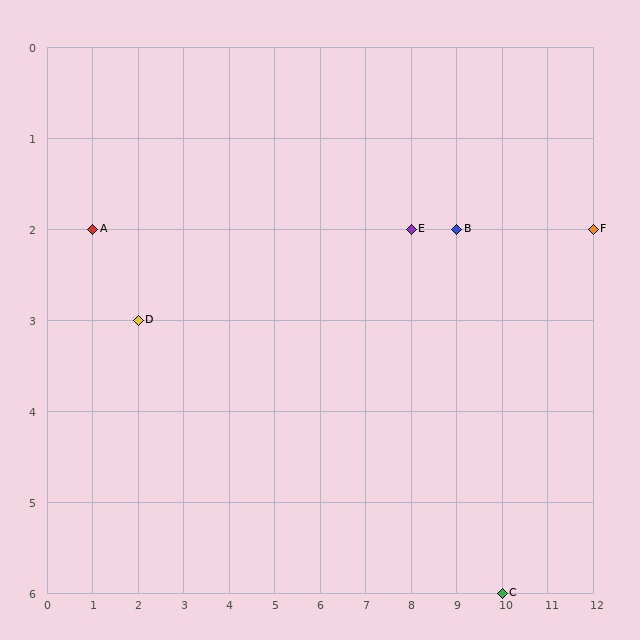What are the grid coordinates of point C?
Point C is at grid coordinates (10, 6).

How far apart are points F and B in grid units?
Points F and B are 3 columns apart.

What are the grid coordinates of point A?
Point A is at grid coordinates (1, 2).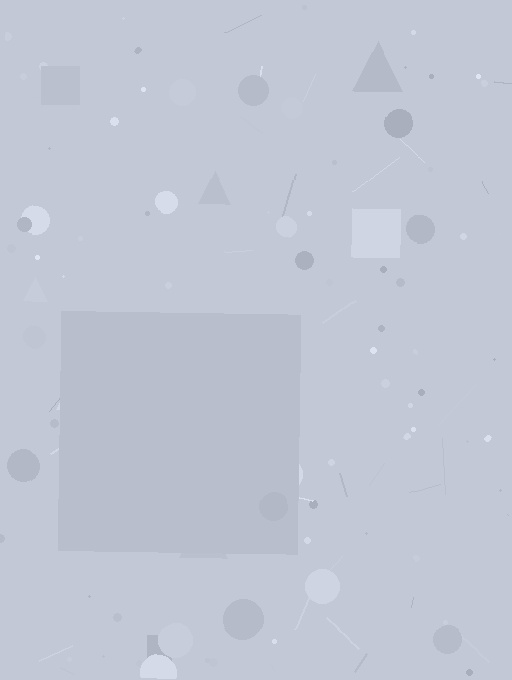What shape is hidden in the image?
A square is hidden in the image.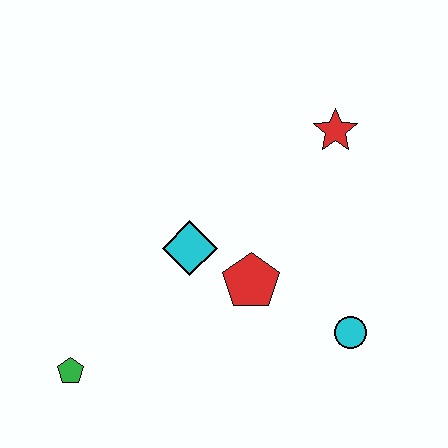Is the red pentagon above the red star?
No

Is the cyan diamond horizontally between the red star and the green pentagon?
Yes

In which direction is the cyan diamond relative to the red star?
The cyan diamond is to the left of the red star.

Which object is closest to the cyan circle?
The red pentagon is closest to the cyan circle.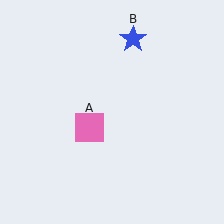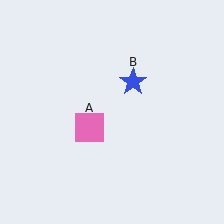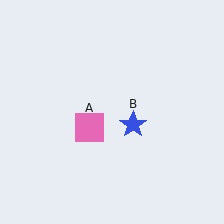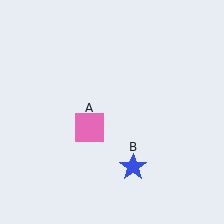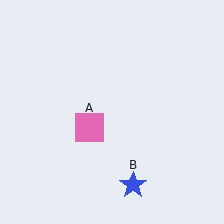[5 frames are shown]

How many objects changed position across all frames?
1 object changed position: blue star (object B).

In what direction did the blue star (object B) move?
The blue star (object B) moved down.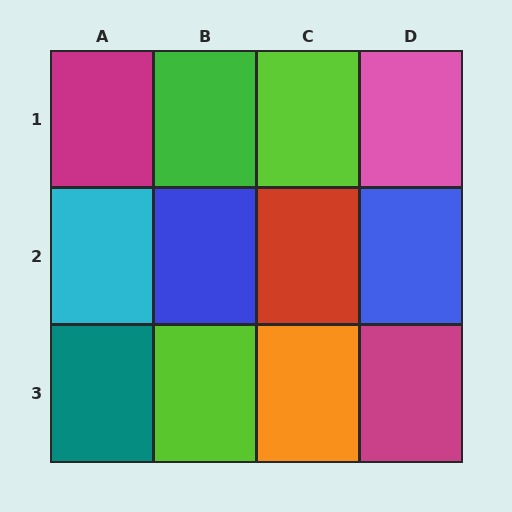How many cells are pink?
1 cell is pink.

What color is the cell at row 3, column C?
Orange.